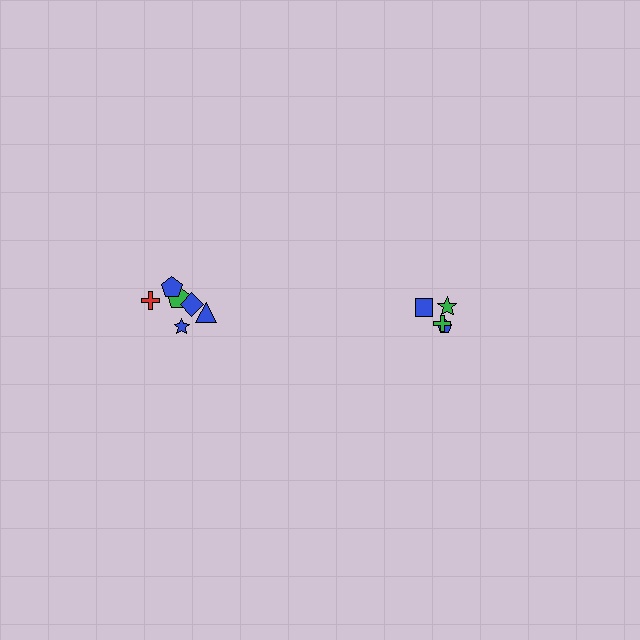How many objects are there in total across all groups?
There are 10 objects.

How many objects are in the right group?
There are 4 objects.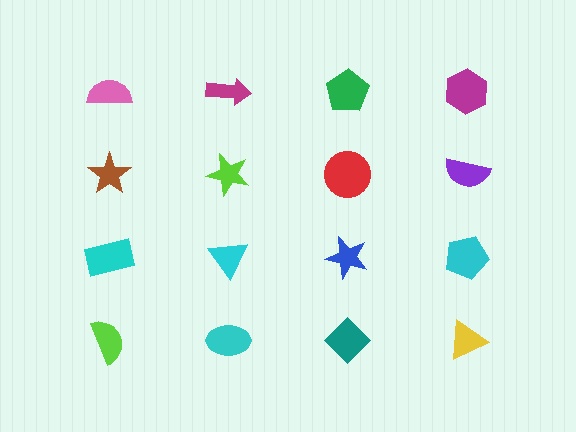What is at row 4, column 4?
A yellow triangle.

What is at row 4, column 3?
A teal diamond.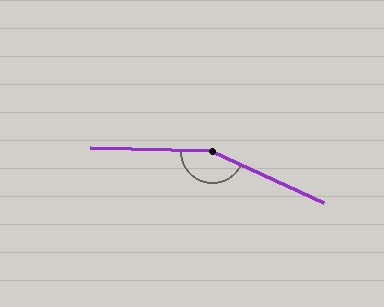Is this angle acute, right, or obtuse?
It is obtuse.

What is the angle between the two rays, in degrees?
Approximately 156 degrees.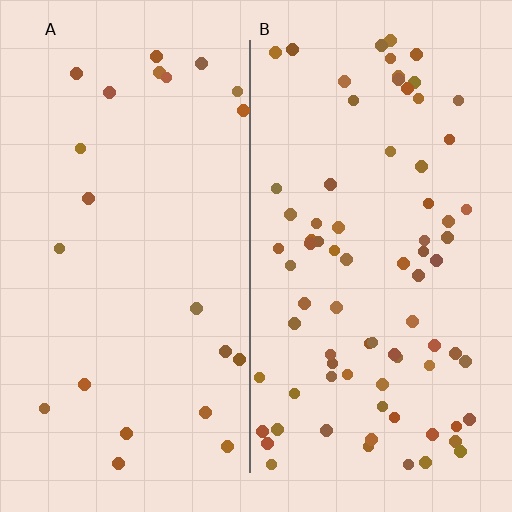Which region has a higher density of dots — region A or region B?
B (the right).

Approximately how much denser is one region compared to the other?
Approximately 3.4× — region B over region A.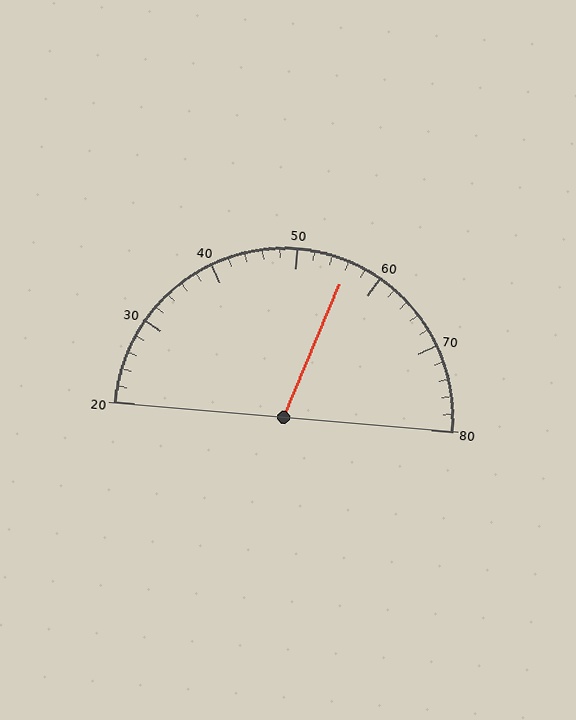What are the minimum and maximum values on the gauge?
The gauge ranges from 20 to 80.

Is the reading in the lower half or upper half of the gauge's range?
The reading is in the upper half of the range (20 to 80).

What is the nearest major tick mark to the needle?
The nearest major tick mark is 60.